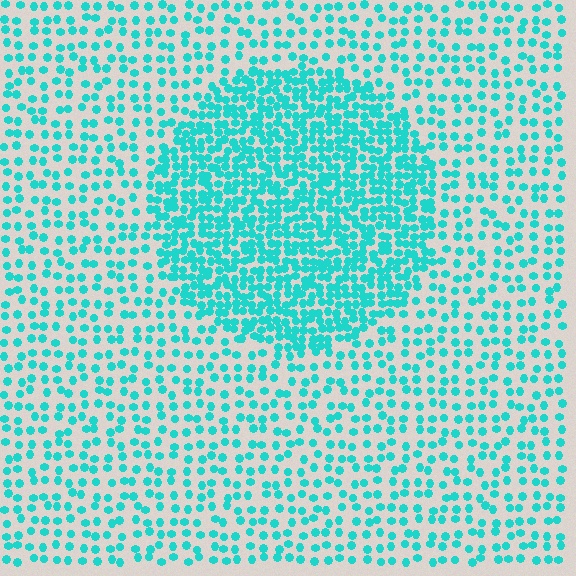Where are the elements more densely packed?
The elements are more densely packed inside the circle boundary.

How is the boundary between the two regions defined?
The boundary is defined by a change in element density (approximately 2.3x ratio). All elements are the same color, size, and shape.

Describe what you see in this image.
The image contains small cyan elements arranged at two different densities. A circle-shaped region is visible where the elements are more densely packed than the surrounding area.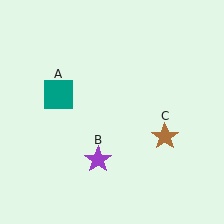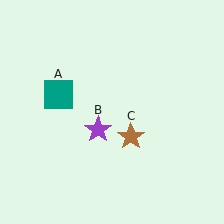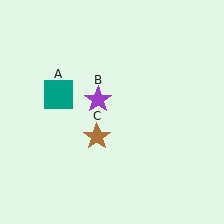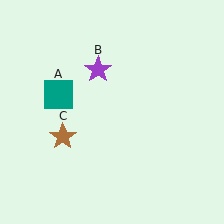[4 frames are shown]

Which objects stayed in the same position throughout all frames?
Teal square (object A) remained stationary.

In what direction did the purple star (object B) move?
The purple star (object B) moved up.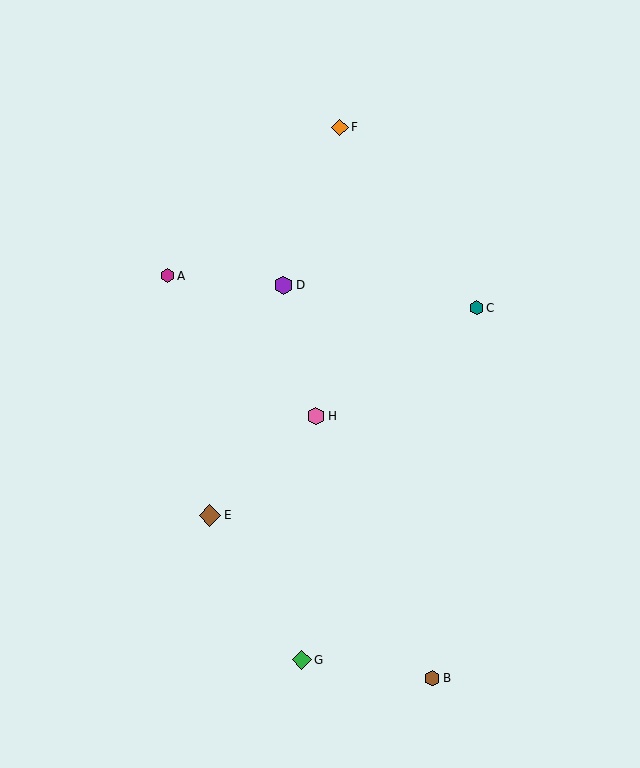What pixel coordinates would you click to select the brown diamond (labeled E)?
Click at (210, 515) to select the brown diamond E.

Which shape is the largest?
The brown diamond (labeled E) is the largest.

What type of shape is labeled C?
Shape C is a teal hexagon.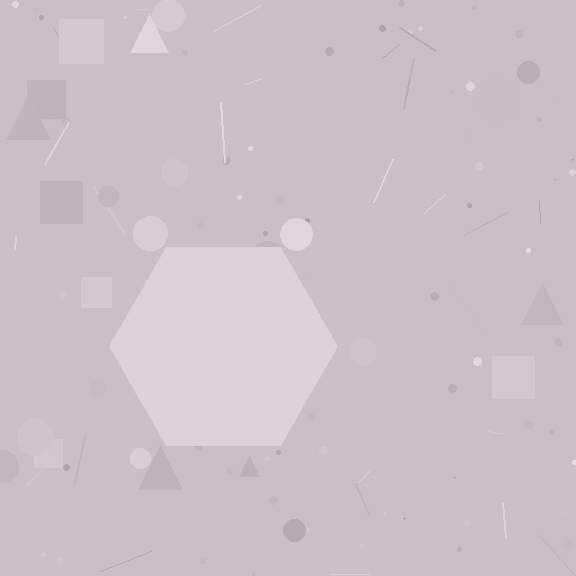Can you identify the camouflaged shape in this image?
The camouflaged shape is a hexagon.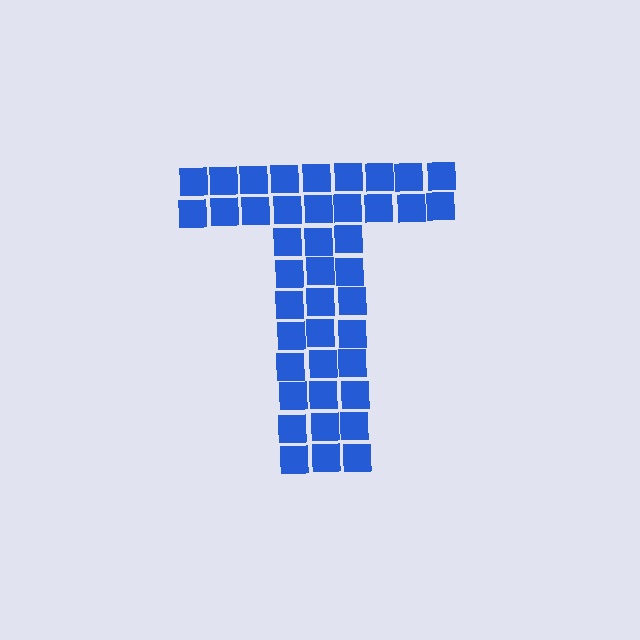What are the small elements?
The small elements are squares.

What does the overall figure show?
The overall figure shows the letter T.